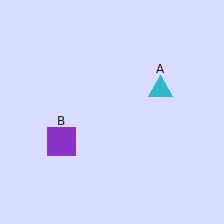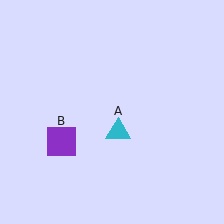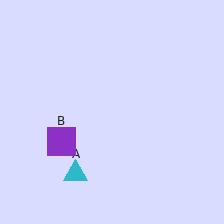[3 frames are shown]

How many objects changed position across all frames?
1 object changed position: cyan triangle (object A).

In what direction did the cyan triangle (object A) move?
The cyan triangle (object A) moved down and to the left.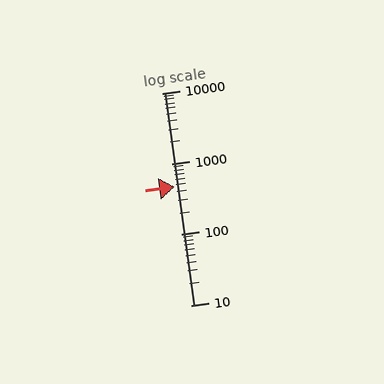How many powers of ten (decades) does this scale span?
The scale spans 3 decades, from 10 to 10000.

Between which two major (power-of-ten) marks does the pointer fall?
The pointer is between 100 and 1000.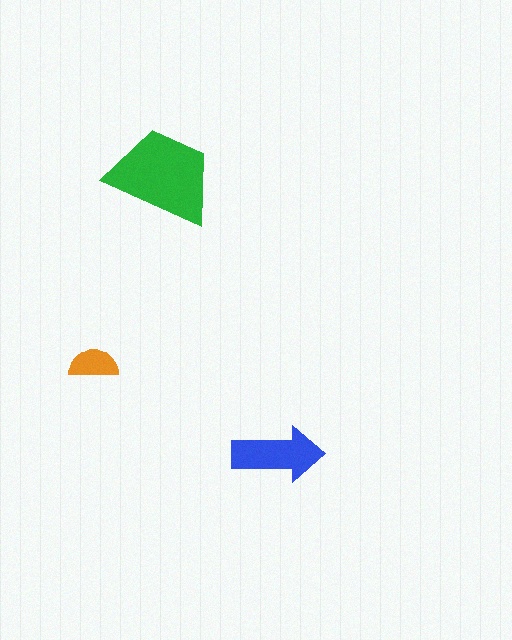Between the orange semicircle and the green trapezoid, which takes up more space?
The green trapezoid.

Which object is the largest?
The green trapezoid.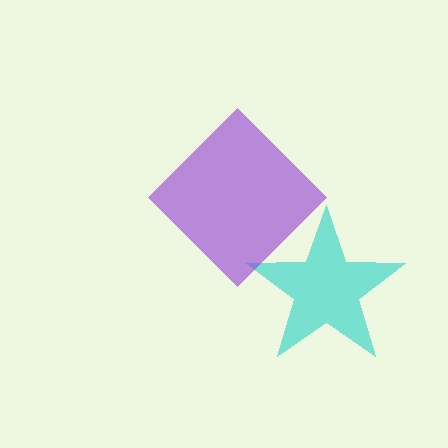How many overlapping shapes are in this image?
There are 2 overlapping shapes in the image.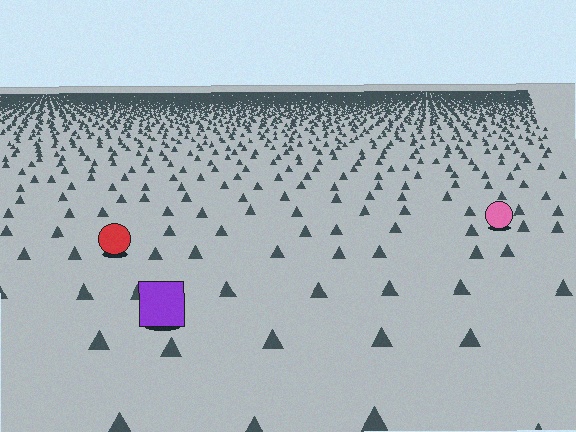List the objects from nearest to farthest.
From nearest to farthest: the purple square, the red circle, the pink circle.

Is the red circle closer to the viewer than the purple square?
No. The purple square is closer — you can tell from the texture gradient: the ground texture is coarser near it.